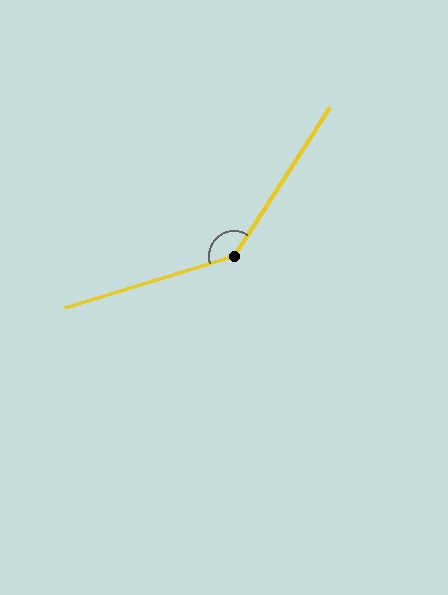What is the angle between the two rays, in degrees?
Approximately 140 degrees.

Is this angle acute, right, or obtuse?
It is obtuse.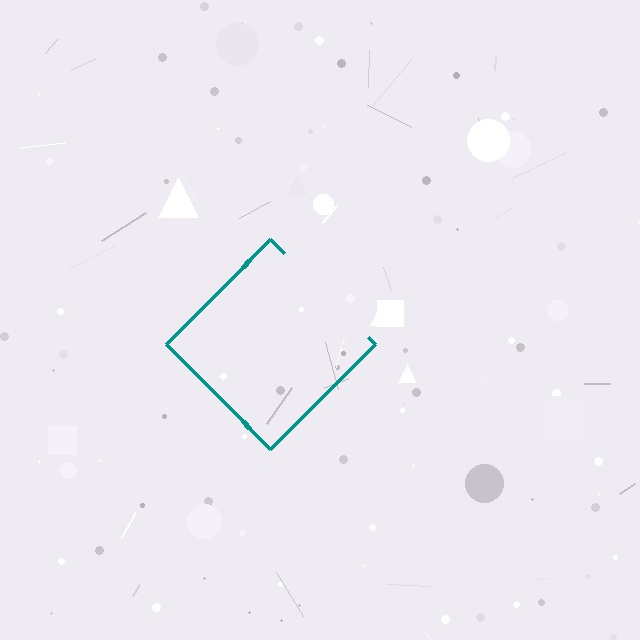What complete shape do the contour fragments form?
The contour fragments form a diamond.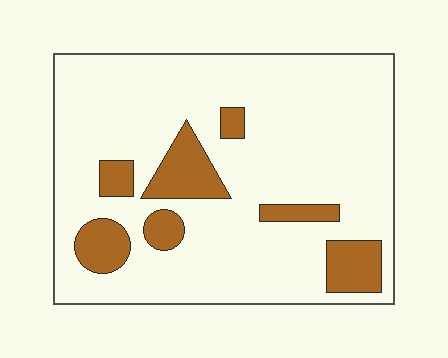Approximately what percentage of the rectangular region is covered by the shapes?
Approximately 15%.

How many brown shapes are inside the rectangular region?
7.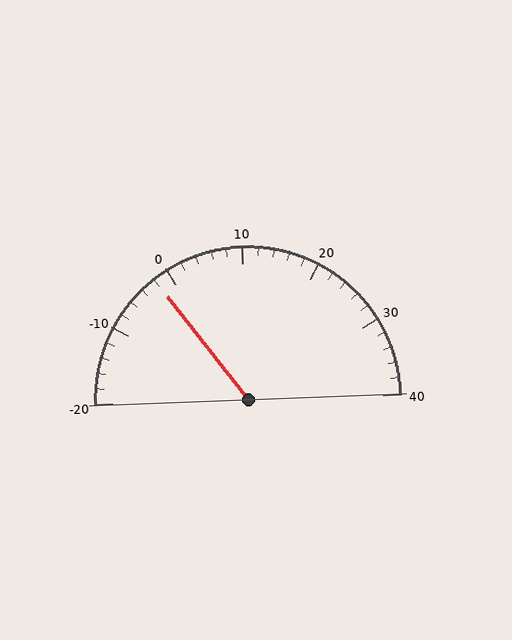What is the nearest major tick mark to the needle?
The nearest major tick mark is 0.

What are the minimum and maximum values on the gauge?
The gauge ranges from -20 to 40.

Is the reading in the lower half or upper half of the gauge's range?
The reading is in the lower half of the range (-20 to 40).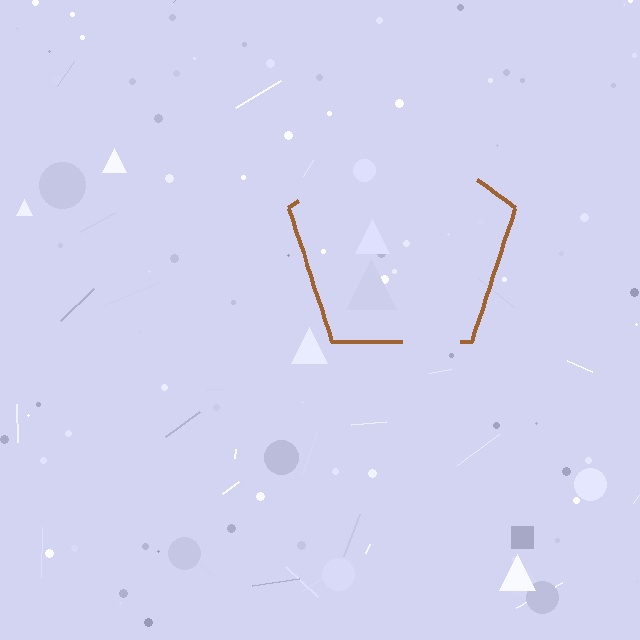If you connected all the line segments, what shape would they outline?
They would outline a pentagon.